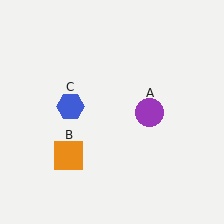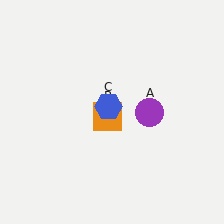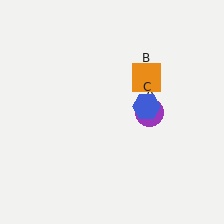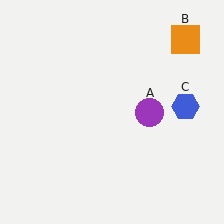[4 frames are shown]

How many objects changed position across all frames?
2 objects changed position: orange square (object B), blue hexagon (object C).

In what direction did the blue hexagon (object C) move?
The blue hexagon (object C) moved right.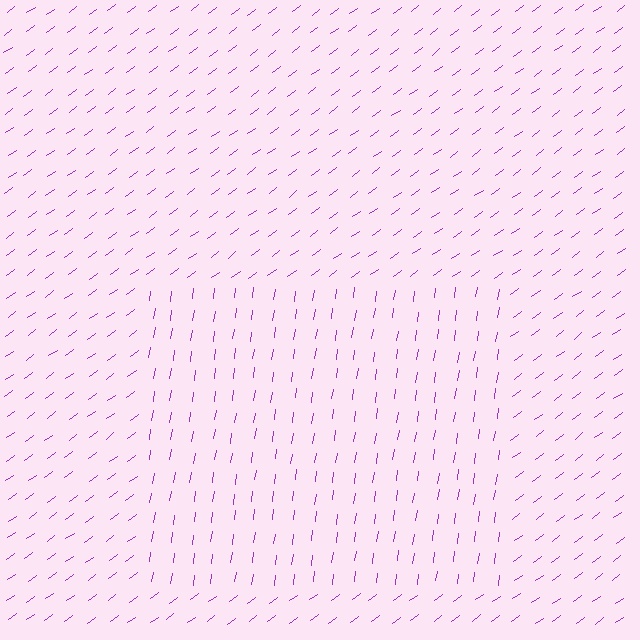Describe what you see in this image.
The image is filled with small purple line segments. A rectangle region in the image has lines oriented differently from the surrounding lines, creating a visible texture boundary.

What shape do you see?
I see a rectangle.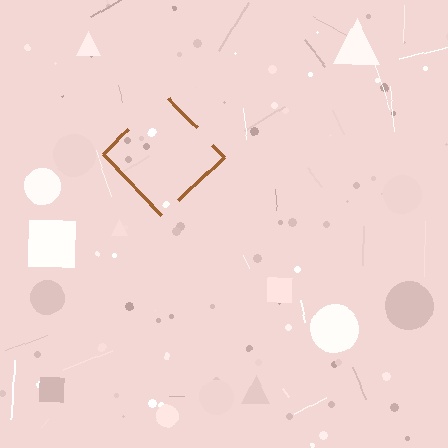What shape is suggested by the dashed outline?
The dashed outline suggests a diamond.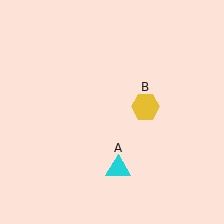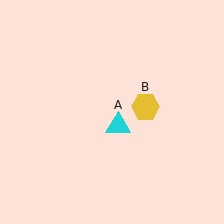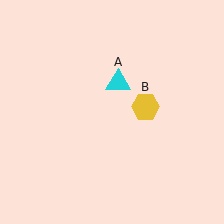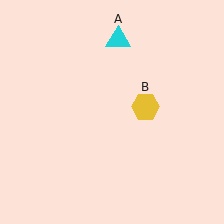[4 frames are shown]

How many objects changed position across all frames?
1 object changed position: cyan triangle (object A).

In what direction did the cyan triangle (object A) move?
The cyan triangle (object A) moved up.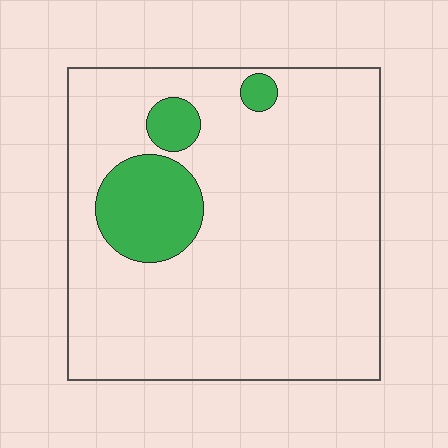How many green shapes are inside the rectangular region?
3.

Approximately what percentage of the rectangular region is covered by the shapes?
Approximately 15%.